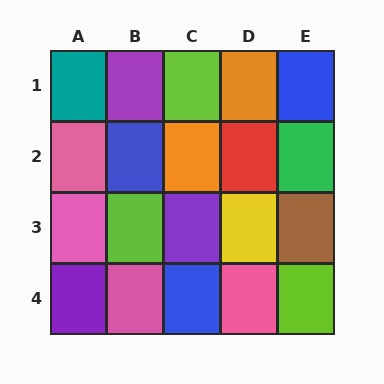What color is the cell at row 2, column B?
Blue.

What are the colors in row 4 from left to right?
Purple, pink, blue, pink, lime.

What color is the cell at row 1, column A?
Teal.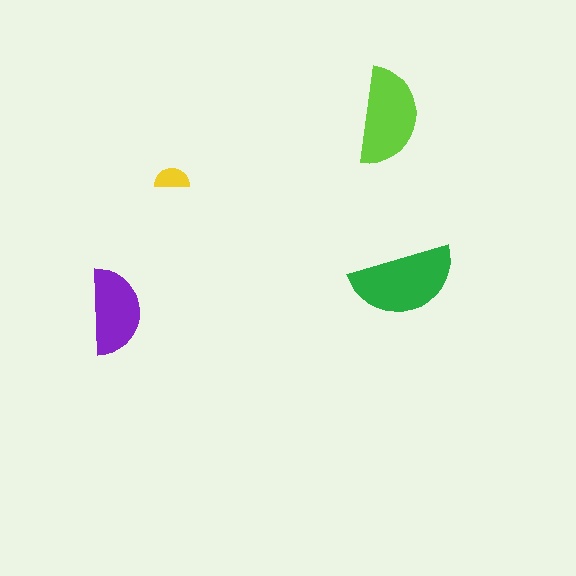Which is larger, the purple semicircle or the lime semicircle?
The lime one.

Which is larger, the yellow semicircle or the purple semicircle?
The purple one.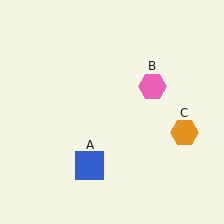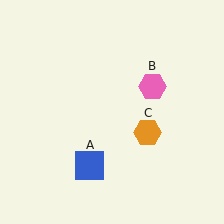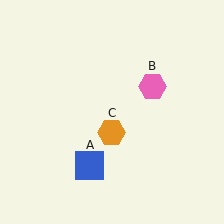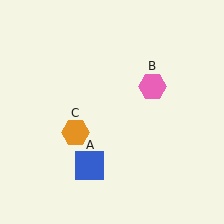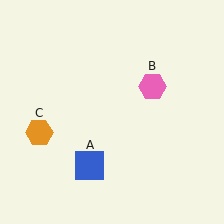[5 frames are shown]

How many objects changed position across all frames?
1 object changed position: orange hexagon (object C).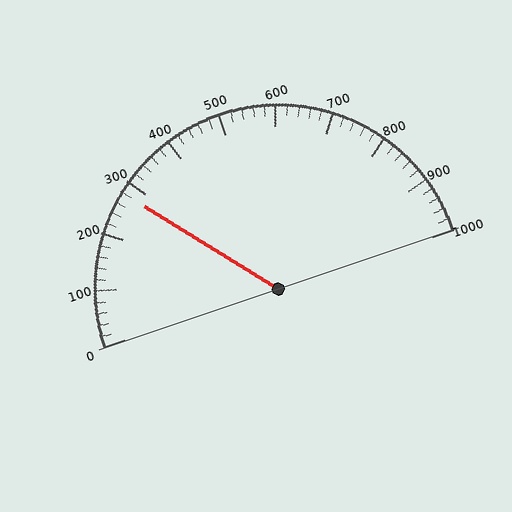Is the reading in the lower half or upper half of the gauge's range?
The reading is in the lower half of the range (0 to 1000).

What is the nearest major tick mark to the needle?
The nearest major tick mark is 300.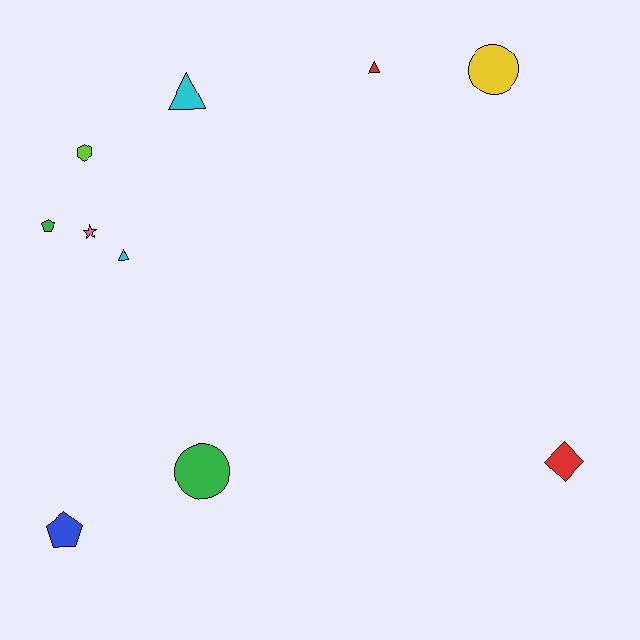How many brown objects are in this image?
There are no brown objects.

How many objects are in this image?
There are 10 objects.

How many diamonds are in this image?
There is 1 diamond.